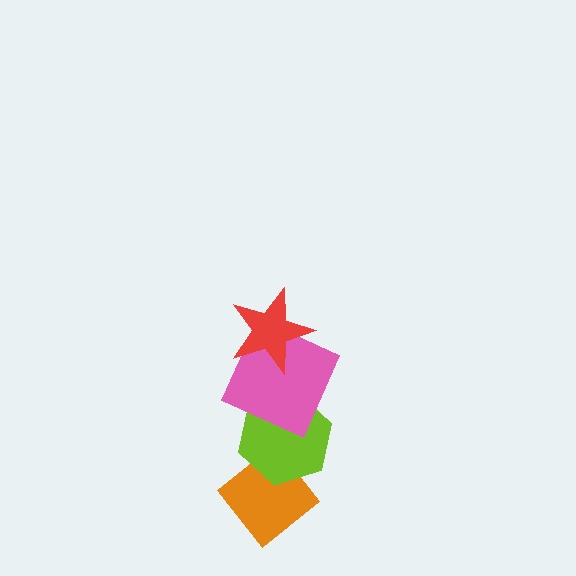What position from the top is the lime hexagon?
The lime hexagon is 3rd from the top.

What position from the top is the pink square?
The pink square is 2nd from the top.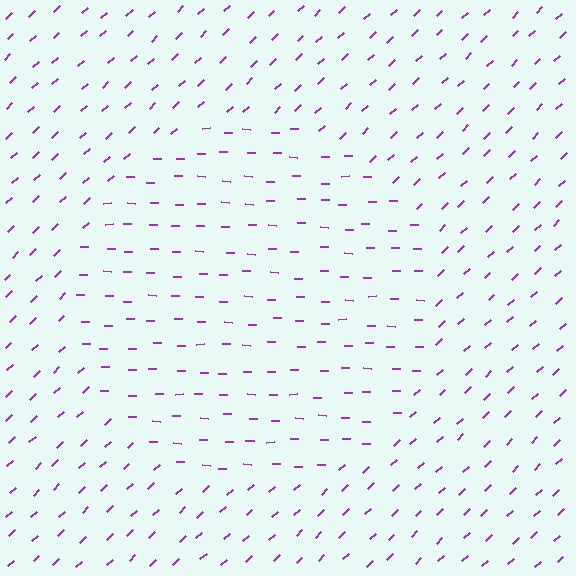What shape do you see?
I see a circle.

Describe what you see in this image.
The image is filled with small purple line segments. A circle region in the image has lines oriented differently from the surrounding lines, creating a visible texture boundary.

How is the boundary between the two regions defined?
The boundary is defined purely by a change in line orientation (approximately 45 degrees difference). All lines are the same color and thickness.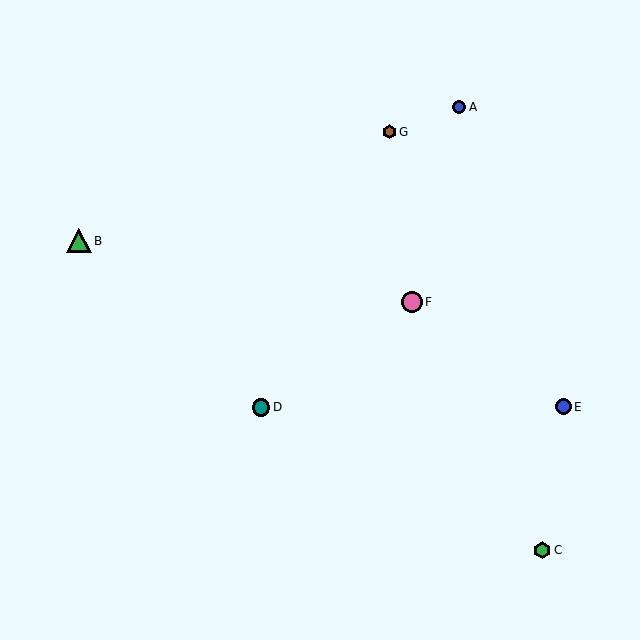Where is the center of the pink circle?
The center of the pink circle is at (412, 302).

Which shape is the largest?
The green triangle (labeled B) is the largest.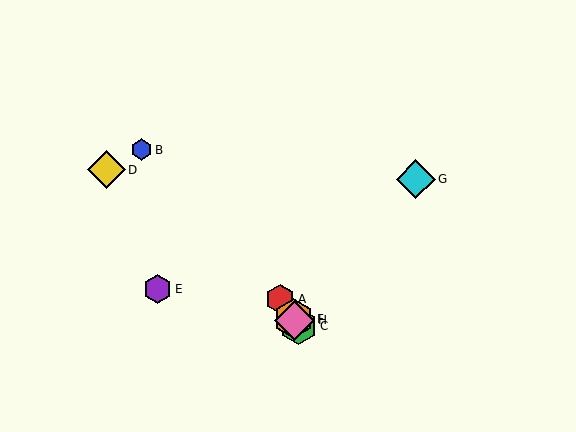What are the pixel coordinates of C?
Object C is at (298, 326).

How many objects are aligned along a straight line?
4 objects (A, C, F, H) are aligned along a straight line.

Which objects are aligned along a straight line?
Objects A, C, F, H are aligned along a straight line.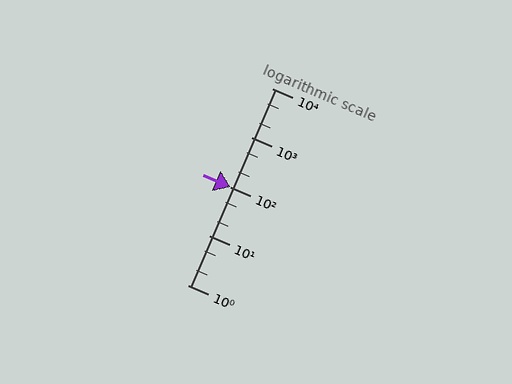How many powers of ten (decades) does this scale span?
The scale spans 4 decades, from 1 to 10000.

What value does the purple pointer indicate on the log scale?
The pointer indicates approximately 97.